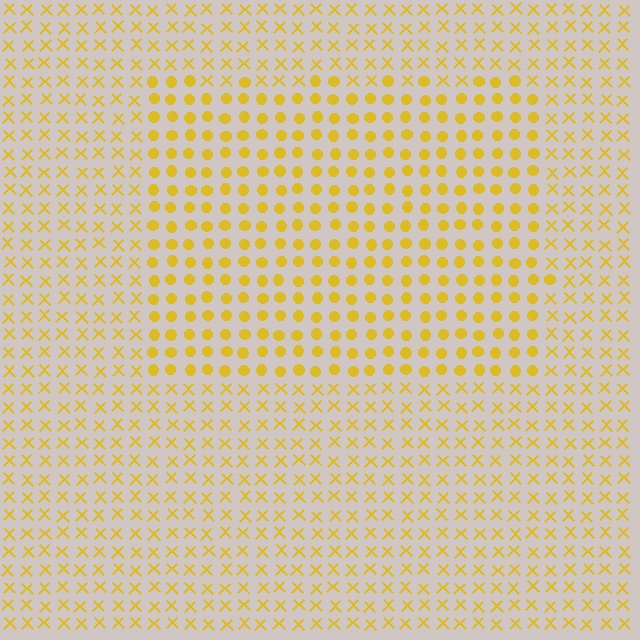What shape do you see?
I see a rectangle.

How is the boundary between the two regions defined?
The boundary is defined by a change in element shape: circles inside vs. X marks outside. All elements share the same color and spacing.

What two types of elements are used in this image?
The image uses circles inside the rectangle region and X marks outside it.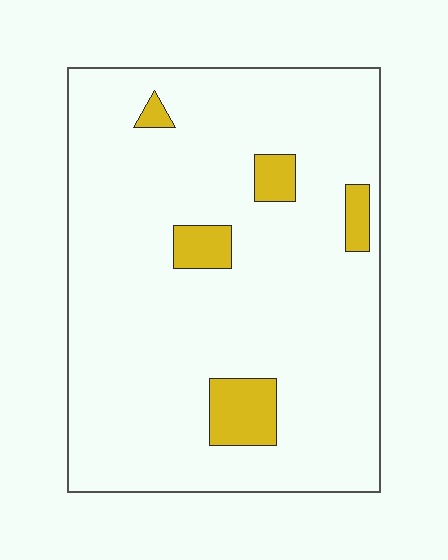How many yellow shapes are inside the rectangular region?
5.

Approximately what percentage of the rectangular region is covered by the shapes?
Approximately 10%.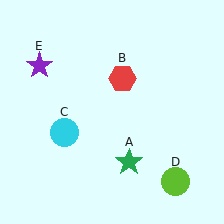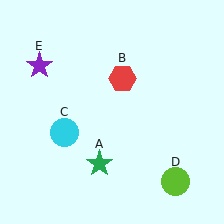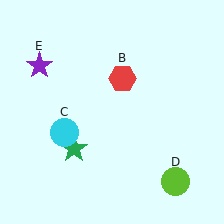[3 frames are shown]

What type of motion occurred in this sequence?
The green star (object A) rotated clockwise around the center of the scene.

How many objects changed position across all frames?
1 object changed position: green star (object A).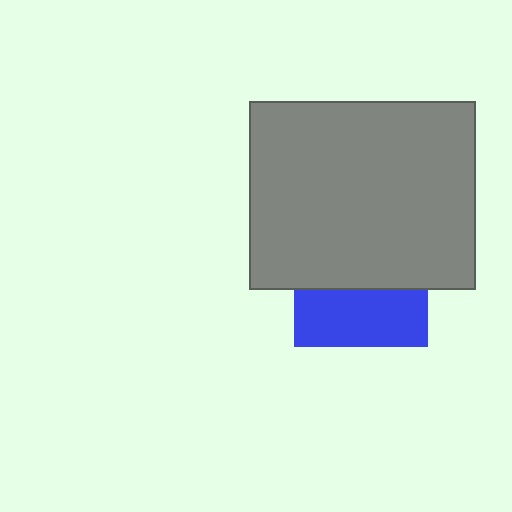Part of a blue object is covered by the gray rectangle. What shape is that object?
It is a square.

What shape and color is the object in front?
The object in front is a gray rectangle.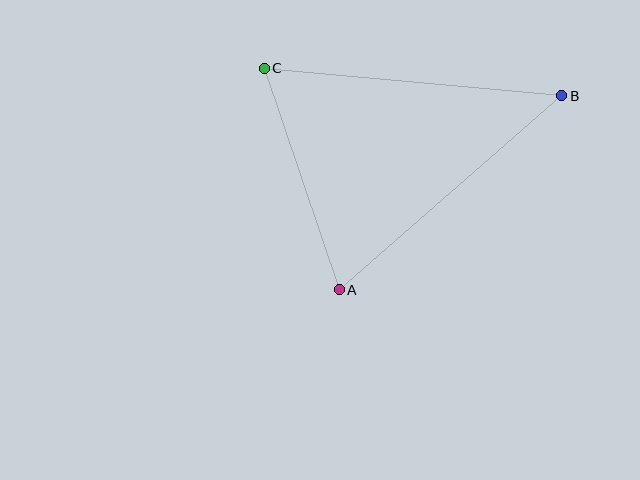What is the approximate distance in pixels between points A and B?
The distance between A and B is approximately 296 pixels.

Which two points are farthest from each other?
Points B and C are farthest from each other.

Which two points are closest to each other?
Points A and C are closest to each other.